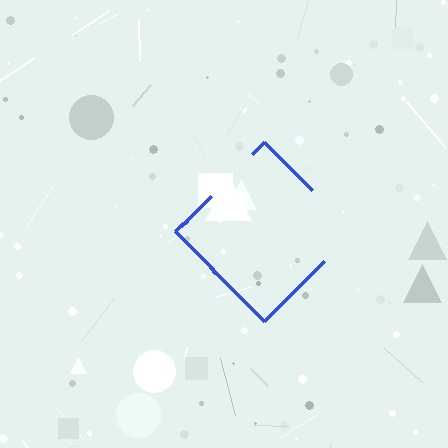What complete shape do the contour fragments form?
The contour fragments form a diamond.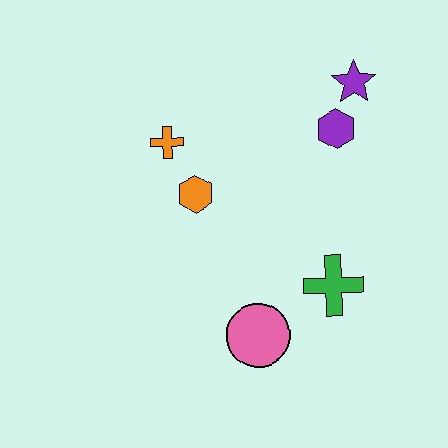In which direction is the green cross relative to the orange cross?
The green cross is to the right of the orange cross.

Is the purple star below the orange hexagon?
No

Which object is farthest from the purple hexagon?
The pink circle is farthest from the purple hexagon.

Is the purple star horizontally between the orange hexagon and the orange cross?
No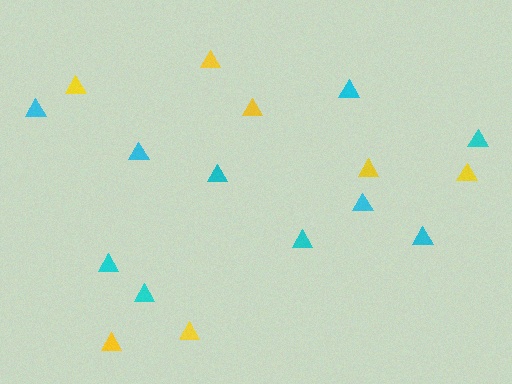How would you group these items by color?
There are 2 groups: one group of yellow triangles (7) and one group of cyan triangles (10).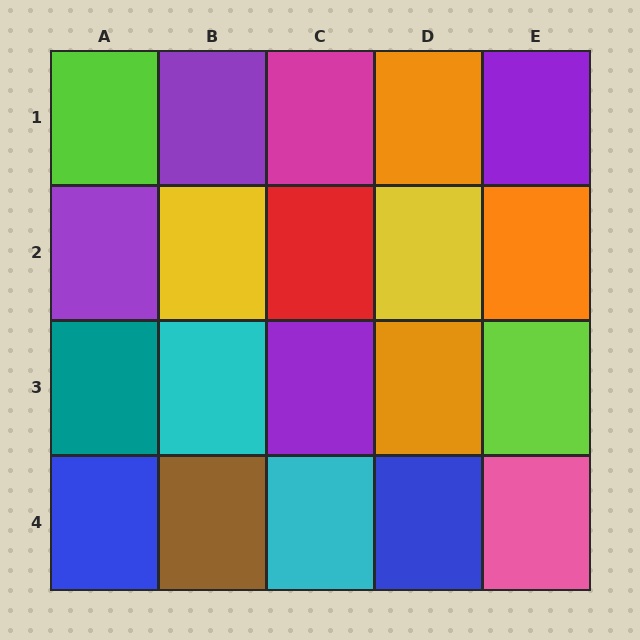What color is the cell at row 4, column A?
Blue.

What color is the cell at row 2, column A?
Purple.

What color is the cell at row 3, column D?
Orange.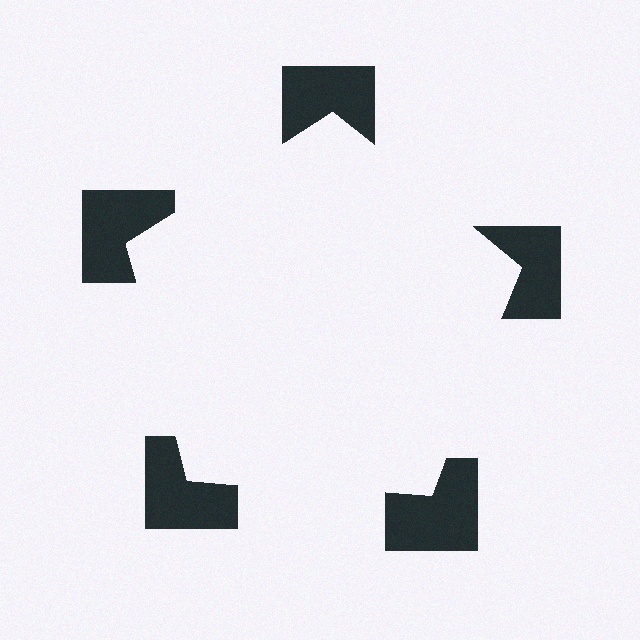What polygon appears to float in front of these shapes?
An illusory pentagon — its edges are inferred from the aligned wedge cuts in the notched squares, not physically drawn.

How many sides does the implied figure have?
5 sides.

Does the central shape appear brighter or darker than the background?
It typically appears slightly brighter than the background, even though no actual brightness change is drawn.